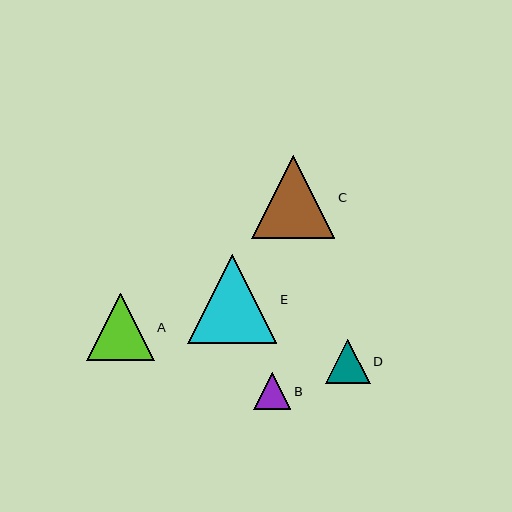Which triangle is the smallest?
Triangle B is the smallest with a size of approximately 37 pixels.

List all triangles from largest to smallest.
From largest to smallest: E, C, A, D, B.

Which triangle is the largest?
Triangle E is the largest with a size of approximately 89 pixels.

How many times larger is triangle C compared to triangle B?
Triangle C is approximately 2.2 times the size of triangle B.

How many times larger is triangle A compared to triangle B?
Triangle A is approximately 1.8 times the size of triangle B.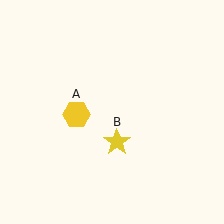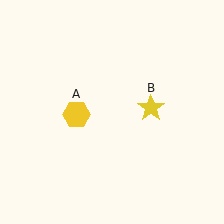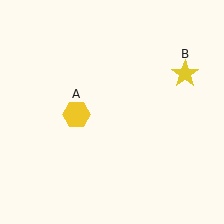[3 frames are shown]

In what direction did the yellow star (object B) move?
The yellow star (object B) moved up and to the right.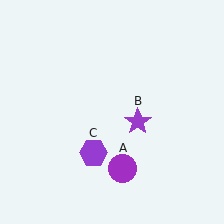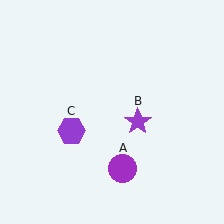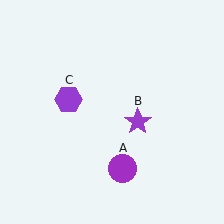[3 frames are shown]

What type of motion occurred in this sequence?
The purple hexagon (object C) rotated clockwise around the center of the scene.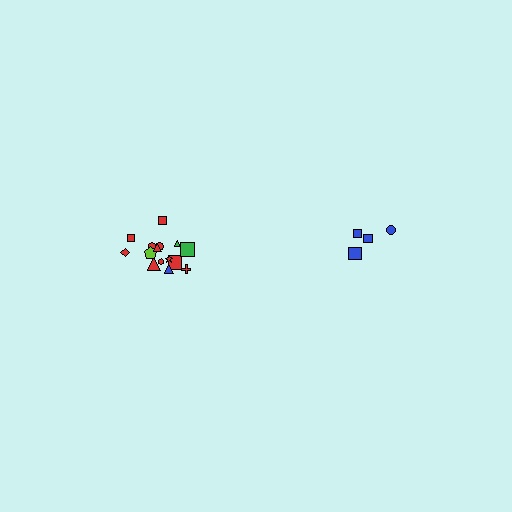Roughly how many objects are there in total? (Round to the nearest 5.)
Roughly 20 objects in total.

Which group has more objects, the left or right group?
The left group.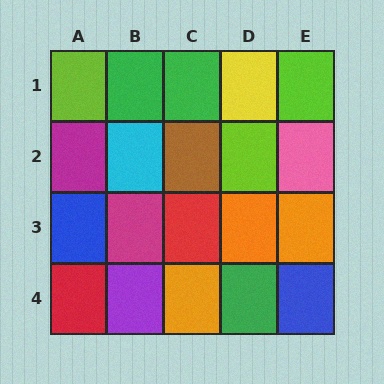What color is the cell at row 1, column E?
Lime.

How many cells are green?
3 cells are green.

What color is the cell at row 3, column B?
Magenta.